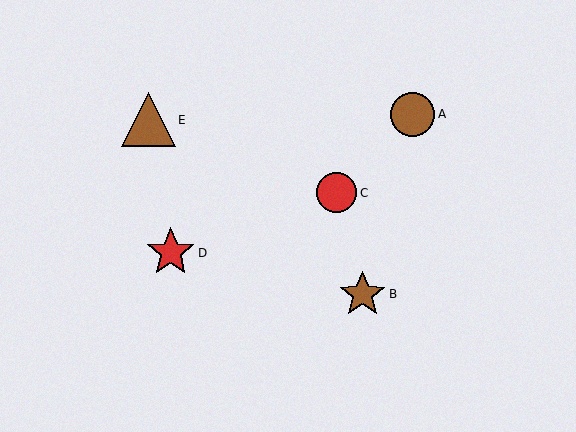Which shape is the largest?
The brown triangle (labeled E) is the largest.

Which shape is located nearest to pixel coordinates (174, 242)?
The red star (labeled D) at (171, 253) is nearest to that location.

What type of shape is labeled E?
Shape E is a brown triangle.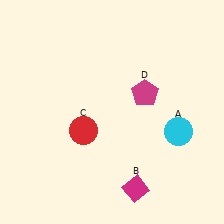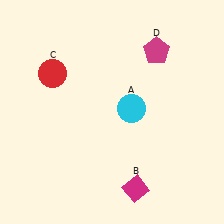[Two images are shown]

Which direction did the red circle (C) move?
The red circle (C) moved up.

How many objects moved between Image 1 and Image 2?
3 objects moved between the two images.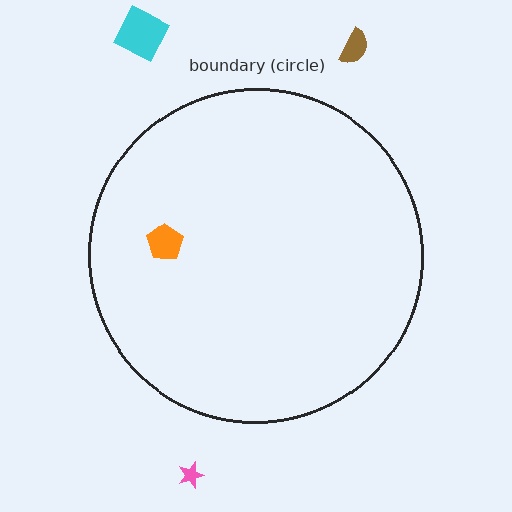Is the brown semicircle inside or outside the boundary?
Outside.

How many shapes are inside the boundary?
1 inside, 3 outside.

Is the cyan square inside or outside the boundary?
Outside.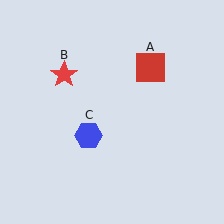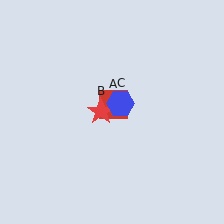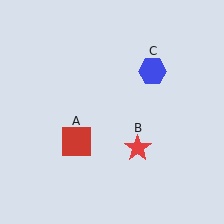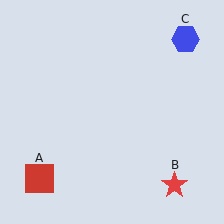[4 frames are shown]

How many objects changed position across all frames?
3 objects changed position: red square (object A), red star (object B), blue hexagon (object C).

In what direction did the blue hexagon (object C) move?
The blue hexagon (object C) moved up and to the right.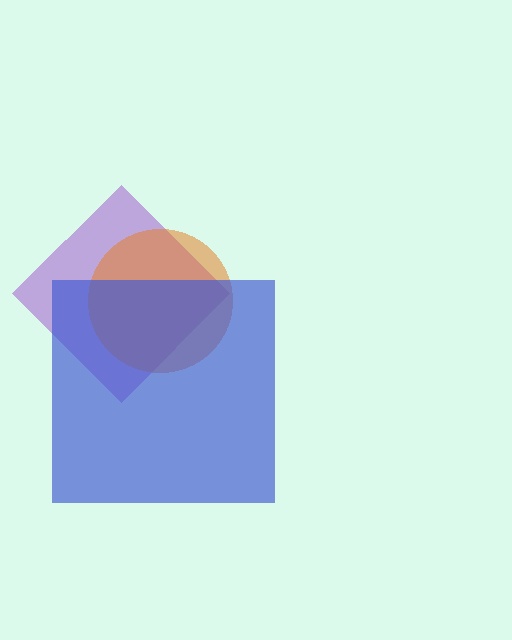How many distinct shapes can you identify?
There are 3 distinct shapes: a purple diamond, an orange circle, a blue square.